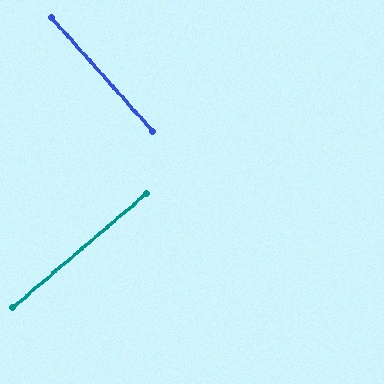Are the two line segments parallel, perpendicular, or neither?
Perpendicular — they meet at approximately 89°.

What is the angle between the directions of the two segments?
Approximately 89 degrees.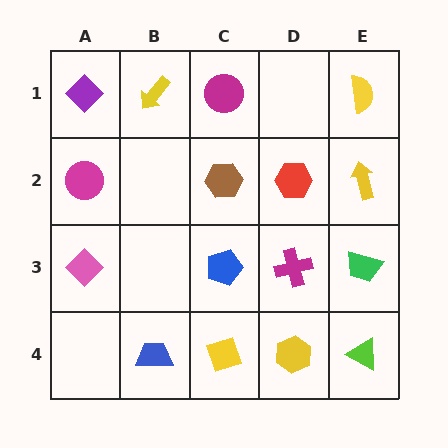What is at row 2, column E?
A yellow arrow.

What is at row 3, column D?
A magenta cross.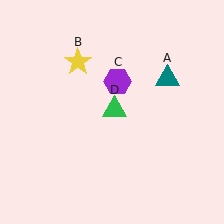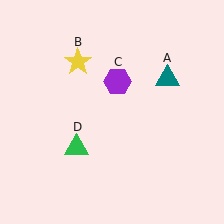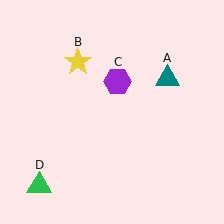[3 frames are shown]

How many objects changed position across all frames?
1 object changed position: green triangle (object D).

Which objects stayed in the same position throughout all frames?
Teal triangle (object A) and yellow star (object B) and purple hexagon (object C) remained stationary.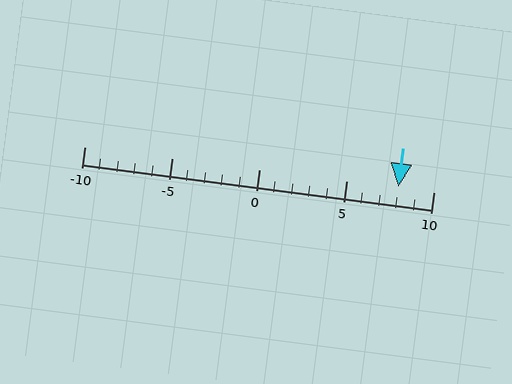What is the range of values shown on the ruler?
The ruler shows values from -10 to 10.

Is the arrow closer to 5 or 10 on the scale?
The arrow is closer to 10.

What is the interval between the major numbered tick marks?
The major tick marks are spaced 5 units apart.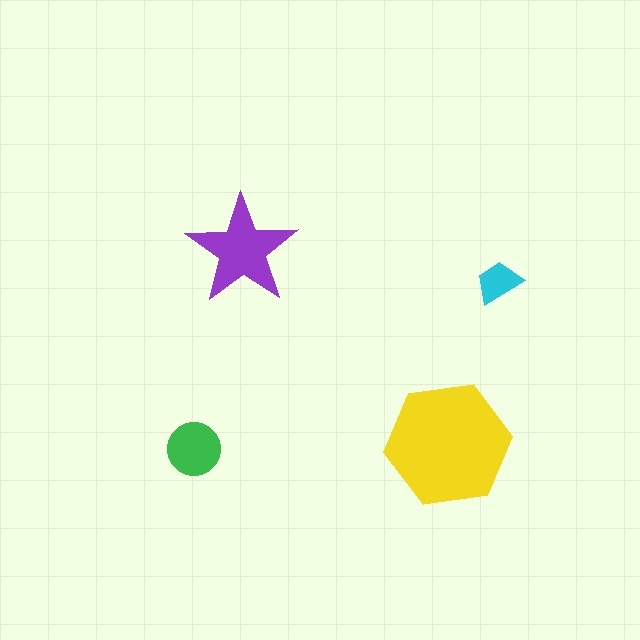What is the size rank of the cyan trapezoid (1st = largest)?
4th.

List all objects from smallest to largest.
The cyan trapezoid, the green circle, the purple star, the yellow hexagon.